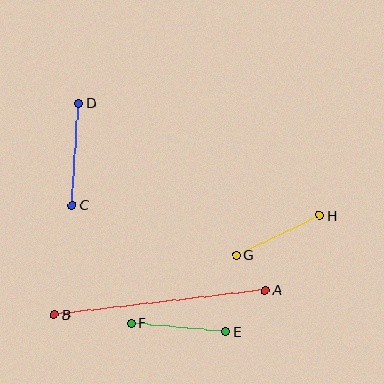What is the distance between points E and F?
The distance is approximately 95 pixels.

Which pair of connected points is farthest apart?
Points A and B are farthest apart.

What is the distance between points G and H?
The distance is approximately 93 pixels.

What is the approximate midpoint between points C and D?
The midpoint is at approximately (76, 154) pixels.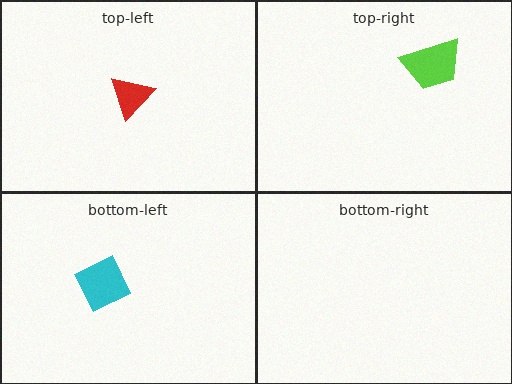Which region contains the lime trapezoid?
The top-right region.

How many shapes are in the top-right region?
1.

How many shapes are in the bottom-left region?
1.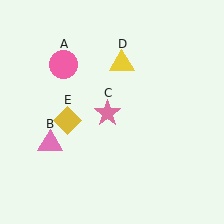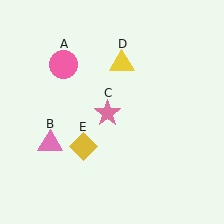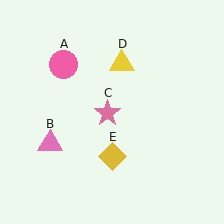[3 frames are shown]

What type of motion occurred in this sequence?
The yellow diamond (object E) rotated counterclockwise around the center of the scene.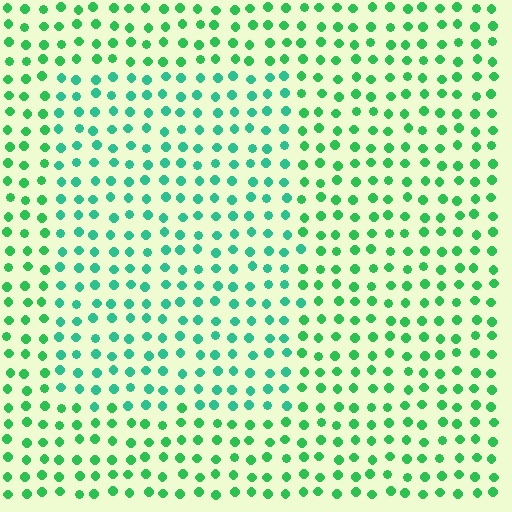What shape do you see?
I see a rectangle.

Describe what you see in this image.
The image is filled with small green elements in a uniform arrangement. A rectangle-shaped region is visible where the elements are tinted to a slightly different hue, forming a subtle color boundary.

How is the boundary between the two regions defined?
The boundary is defined purely by a slight shift in hue (about 25 degrees). Spacing, size, and orientation are identical on both sides.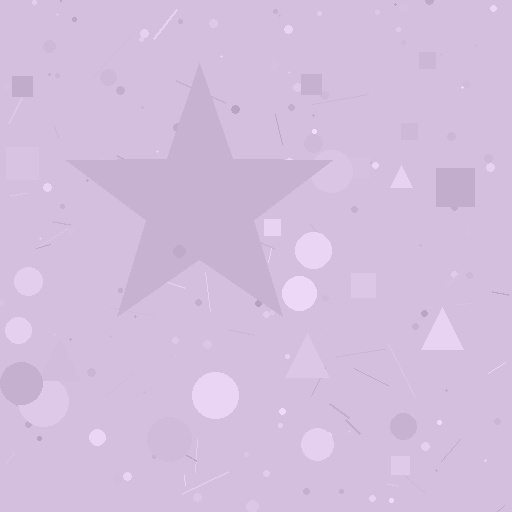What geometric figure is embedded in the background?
A star is embedded in the background.